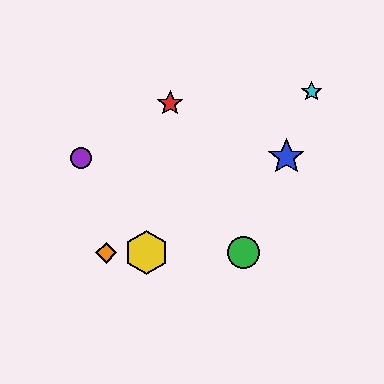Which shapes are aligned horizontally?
The green circle, the yellow hexagon, the orange diamond are aligned horizontally.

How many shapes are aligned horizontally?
3 shapes (the green circle, the yellow hexagon, the orange diamond) are aligned horizontally.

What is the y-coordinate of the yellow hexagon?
The yellow hexagon is at y≈253.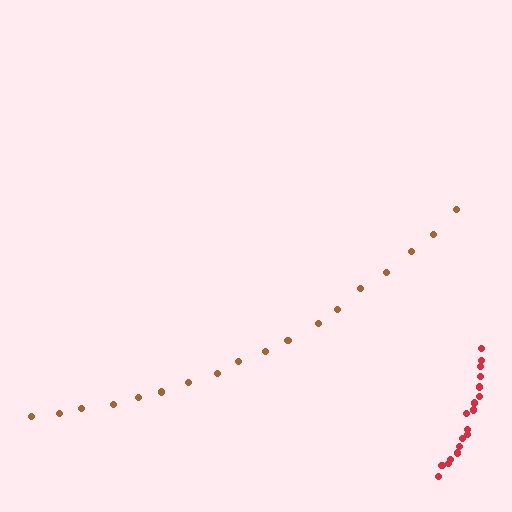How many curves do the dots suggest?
There are 2 distinct paths.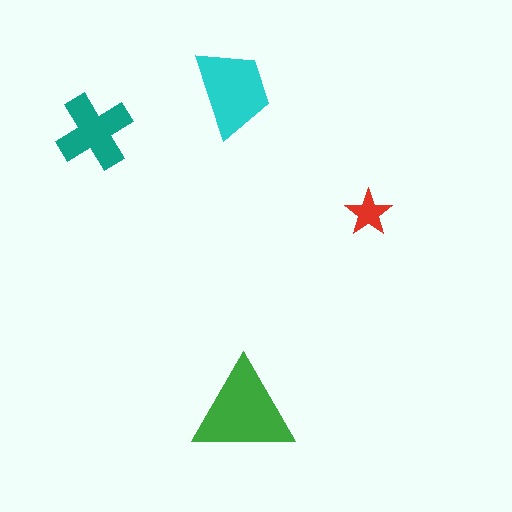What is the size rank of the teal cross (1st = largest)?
3rd.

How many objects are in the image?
There are 4 objects in the image.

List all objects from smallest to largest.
The red star, the teal cross, the cyan trapezoid, the green triangle.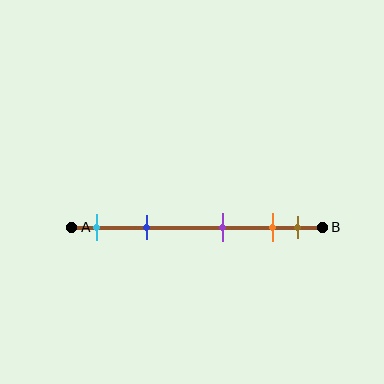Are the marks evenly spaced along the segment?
No, the marks are not evenly spaced.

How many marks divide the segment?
There are 5 marks dividing the segment.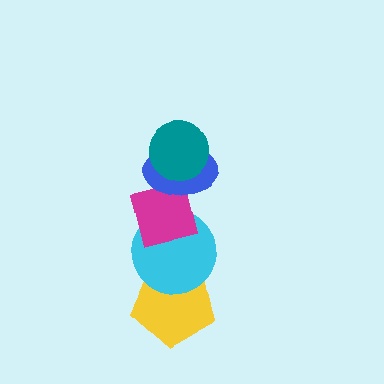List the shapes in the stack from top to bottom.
From top to bottom: the teal circle, the blue ellipse, the magenta square, the cyan circle, the yellow pentagon.